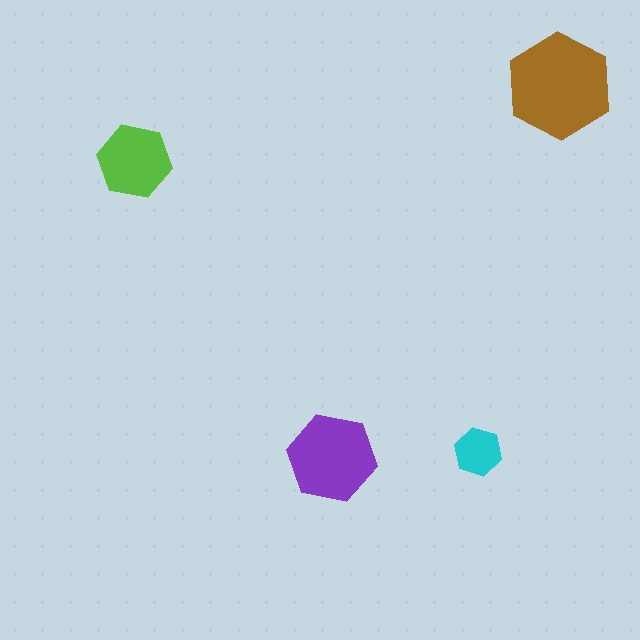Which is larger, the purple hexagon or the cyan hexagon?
The purple one.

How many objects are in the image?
There are 4 objects in the image.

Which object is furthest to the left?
The lime hexagon is leftmost.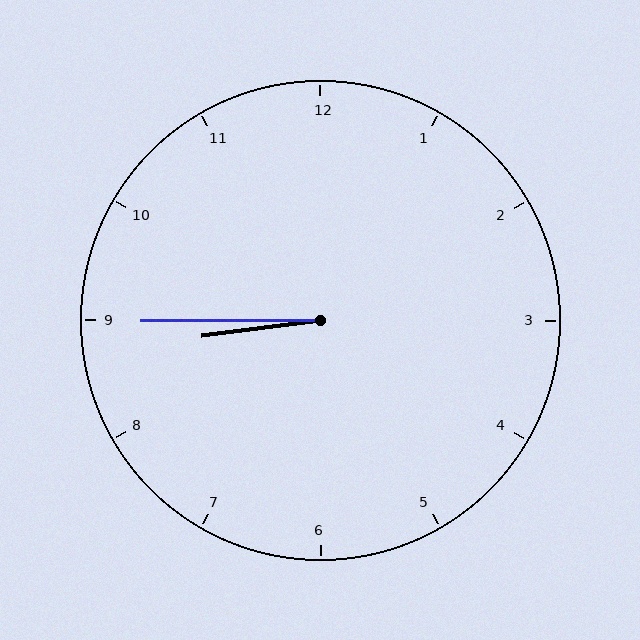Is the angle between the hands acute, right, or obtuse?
It is acute.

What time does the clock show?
8:45.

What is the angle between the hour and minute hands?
Approximately 8 degrees.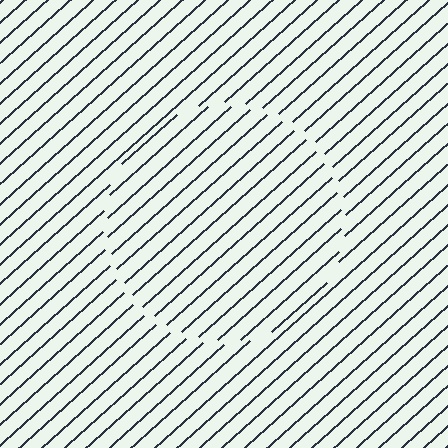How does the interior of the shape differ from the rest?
The interior of the shape contains the same grating, shifted by half a period — the contour is defined by the phase discontinuity where line-ends from the inner and outer gratings abut.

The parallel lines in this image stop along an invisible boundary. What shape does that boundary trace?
An illusory circle. The interior of the shape contains the same grating, shifted by half a period — the contour is defined by the phase discontinuity where line-ends from the inner and outer gratings abut.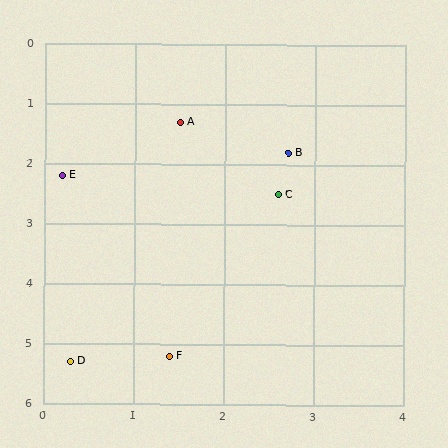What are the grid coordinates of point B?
Point B is at approximately (2.7, 1.8).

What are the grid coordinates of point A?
Point A is at approximately (1.5, 1.3).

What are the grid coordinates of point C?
Point C is at approximately (2.6, 2.5).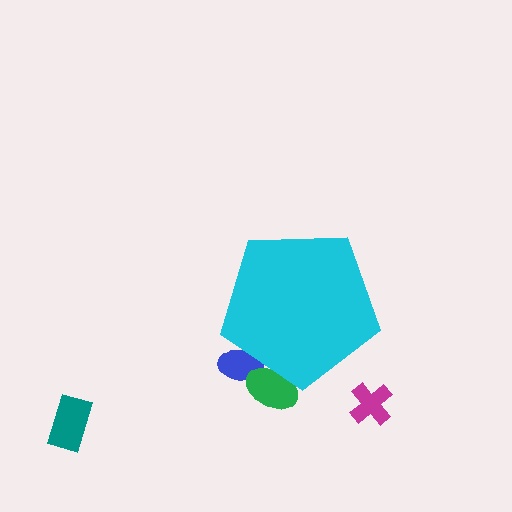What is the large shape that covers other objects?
A cyan pentagon.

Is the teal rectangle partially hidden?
No, the teal rectangle is fully visible.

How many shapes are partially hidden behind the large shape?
2 shapes are partially hidden.